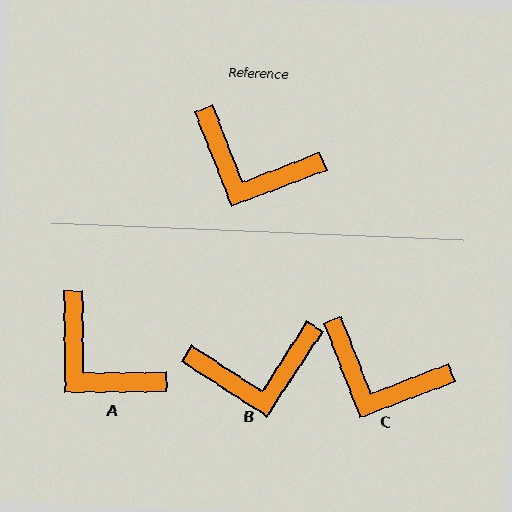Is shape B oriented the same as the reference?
No, it is off by about 36 degrees.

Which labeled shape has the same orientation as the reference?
C.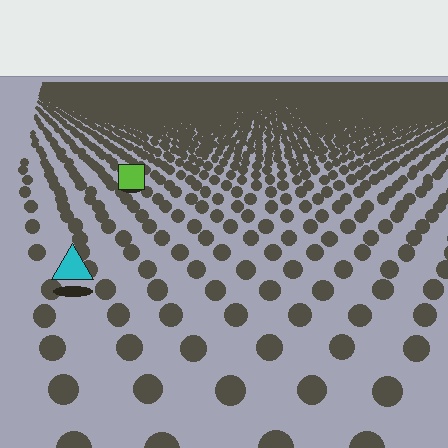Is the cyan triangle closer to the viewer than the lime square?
Yes. The cyan triangle is closer — you can tell from the texture gradient: the ground texture is coarser near it.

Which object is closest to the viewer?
The cyan triangle is closest. The texture marks near it are larger and more spread out.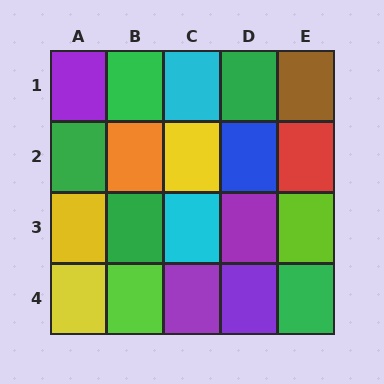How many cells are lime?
2 cells are lime.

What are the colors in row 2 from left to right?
Green, orange, yellow, blue, red.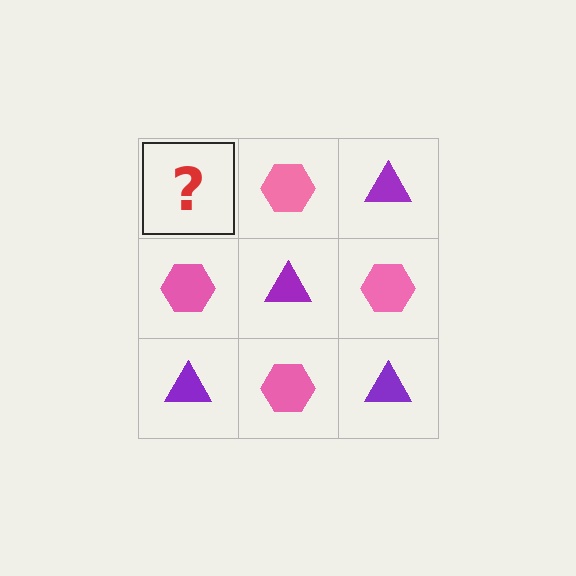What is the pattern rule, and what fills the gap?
The rule is that it alternates purple triangle and pink hexagon in a checkerboard pattern. The gap should be filled with a purple triangle.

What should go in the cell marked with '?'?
The missing cell should contain a purple triangle.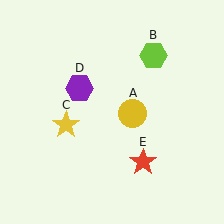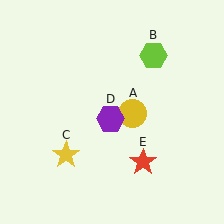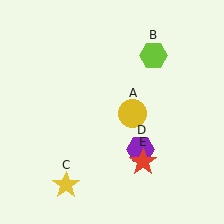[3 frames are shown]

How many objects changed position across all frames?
2 objects changed position: yellow star (object C), purple hexagon (object D).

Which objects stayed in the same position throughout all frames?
Yellow circle (object A) and lime hexagon (object B) and red star (object E) remained stationary.